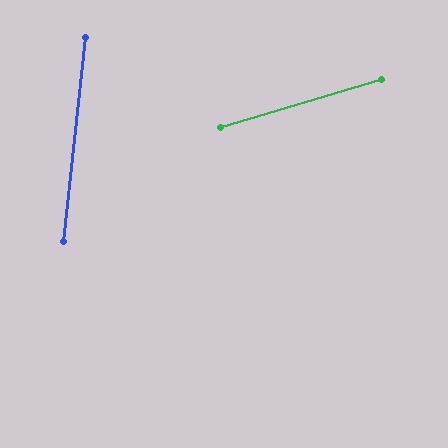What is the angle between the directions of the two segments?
Approximately 67 degrees.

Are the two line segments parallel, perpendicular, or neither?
Neither parallel nor perpendicular — they differ by about 67°.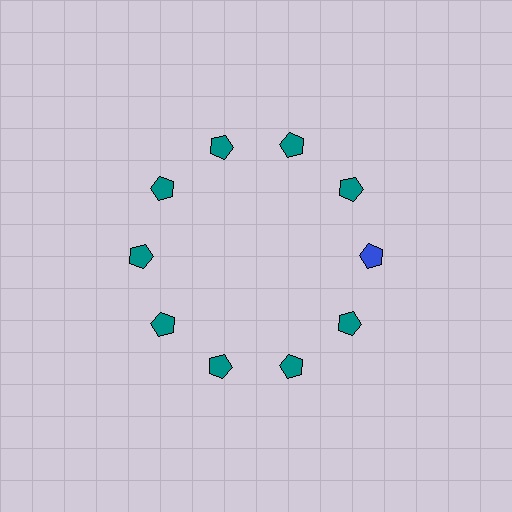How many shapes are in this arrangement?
There are 10 shapes arranged in a ring pattern.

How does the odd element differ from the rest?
It has a different color: blue instead of teal.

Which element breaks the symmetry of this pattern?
The blue pentagon at roughly the 3 o'clock position breaks the symmetry. All other shapes are teal pentagons.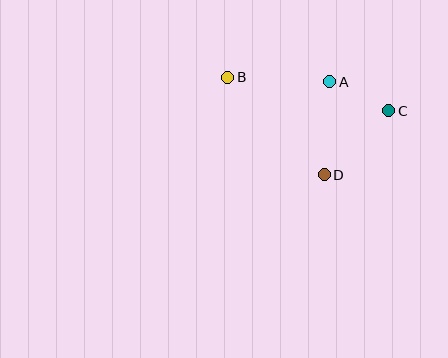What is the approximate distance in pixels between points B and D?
The distance between B and D is approximately 138 pixels.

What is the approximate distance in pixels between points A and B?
The distance between A and B is approximately 102 pixels.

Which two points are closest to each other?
Points A and C are closest to each other.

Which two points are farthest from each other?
Points B and C are farthest from each other.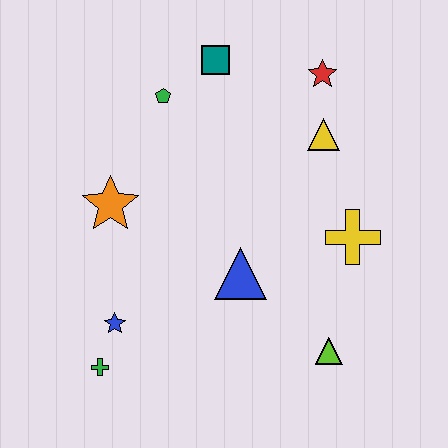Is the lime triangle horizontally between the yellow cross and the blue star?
Yes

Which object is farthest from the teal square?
The green cross is farthest from the teal square.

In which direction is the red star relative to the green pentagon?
The red star is to the right of the green pentagon.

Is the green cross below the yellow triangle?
Yes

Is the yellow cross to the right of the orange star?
Yes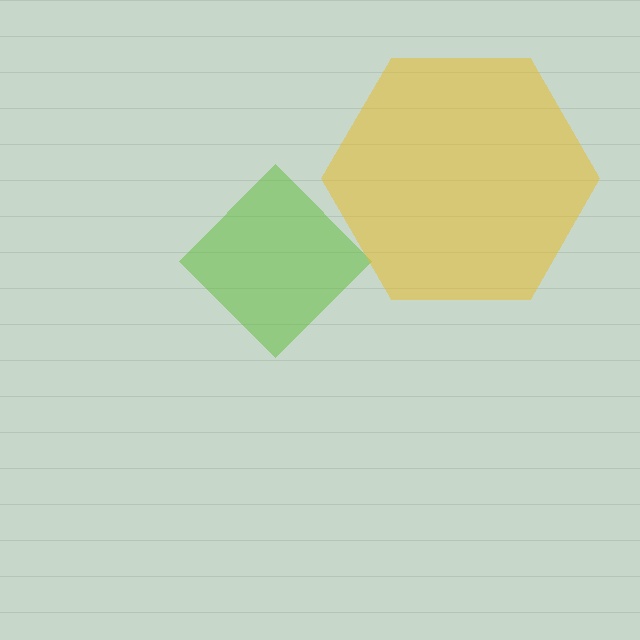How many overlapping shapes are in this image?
There are 2 overlapping shapes in the image.